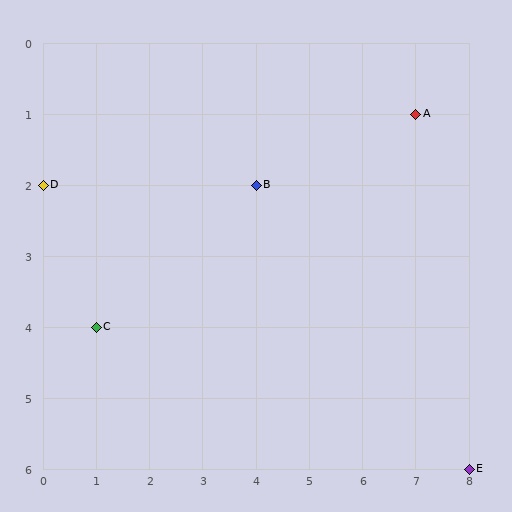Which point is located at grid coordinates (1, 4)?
Point C is at (1, 4).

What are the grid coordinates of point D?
Point D is at grid coordinates (0, 2).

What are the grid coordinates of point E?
Point E is at grid coordinates (8, 6).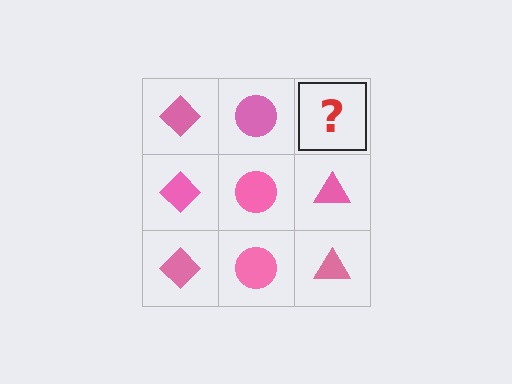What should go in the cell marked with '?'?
The missing cell should contain a pink triangle.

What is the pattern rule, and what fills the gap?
The rule is that each column has a consistent shape. The gap should be filled with a pink triangle.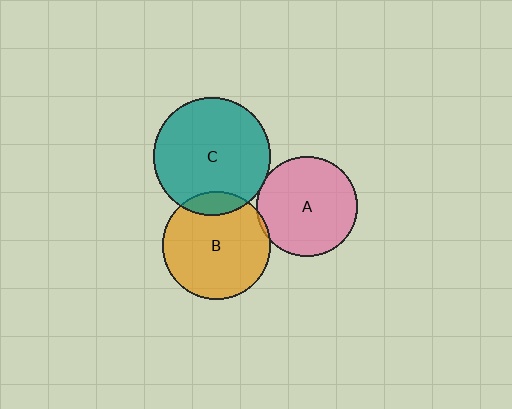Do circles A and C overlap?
Yes.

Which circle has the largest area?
Circle C (teal).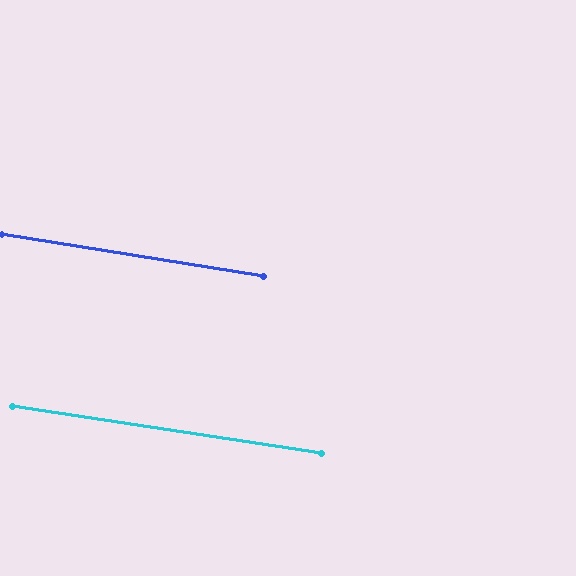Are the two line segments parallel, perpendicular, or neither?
Parallel — their directions differ by only 0.4°.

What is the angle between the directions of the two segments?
Approximately 0 degrees.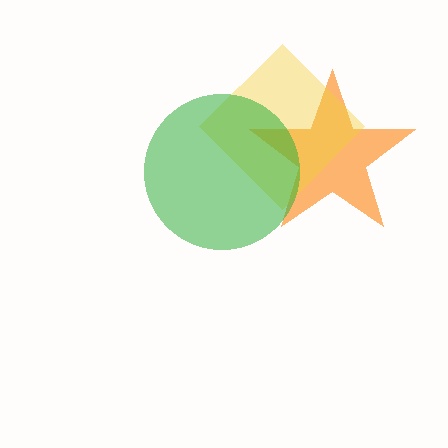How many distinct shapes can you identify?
There are 3 distinct shapes: an orange star, a yellow diamond, a green circle.